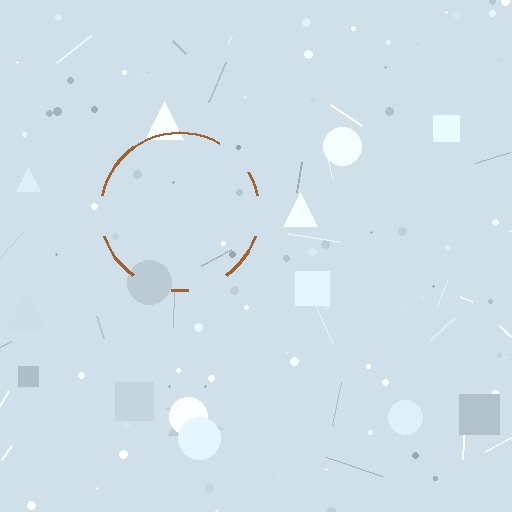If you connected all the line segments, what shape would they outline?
They would outline a circle.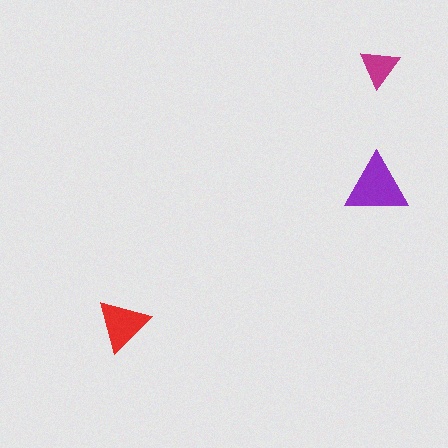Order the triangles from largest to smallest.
the purple one, the red one, the magenta one.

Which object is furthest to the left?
The red triangle is leftmost.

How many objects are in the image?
There are 3 objects in the image.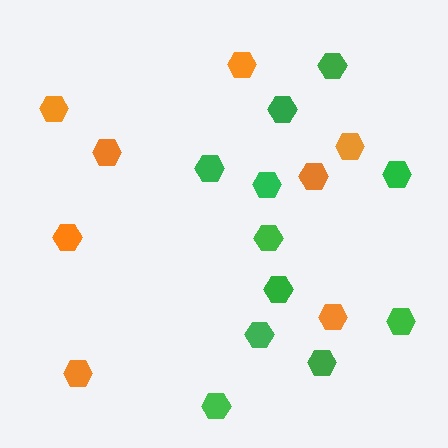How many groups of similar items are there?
There are 2 groups: one group of green hexagons (11) and one group of orange hexagons (8).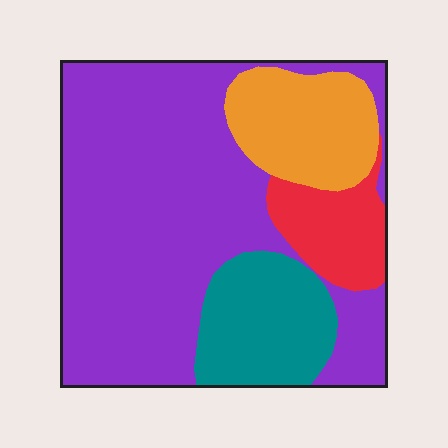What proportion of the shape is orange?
Orange takes up less than a sixth of the shape.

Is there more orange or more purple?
Purple.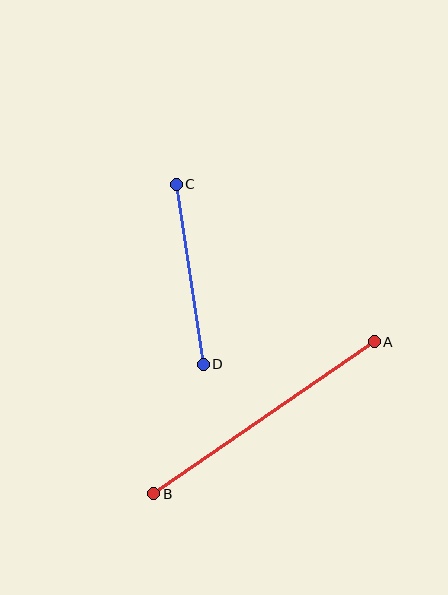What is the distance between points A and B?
The distance is approximately 268 pixels.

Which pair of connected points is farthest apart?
Points A and B are farthest apart.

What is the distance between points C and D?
The distance is approximately 182 pixels.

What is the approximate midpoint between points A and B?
The midpoint is at approximately (264, 418) pixels.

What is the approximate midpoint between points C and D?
The midpoint is at approximately (190, 274) pixels.